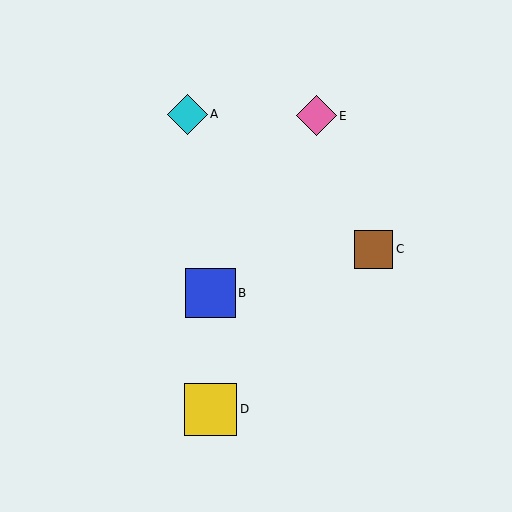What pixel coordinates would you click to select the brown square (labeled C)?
Click at (374, 249) to select the brown square C.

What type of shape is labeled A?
Shape A is a cyan diamond.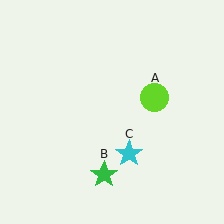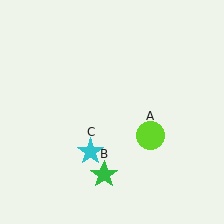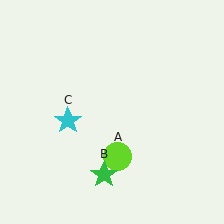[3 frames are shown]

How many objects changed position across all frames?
2 objects changed position: lime circle (object A), cyan star (object C).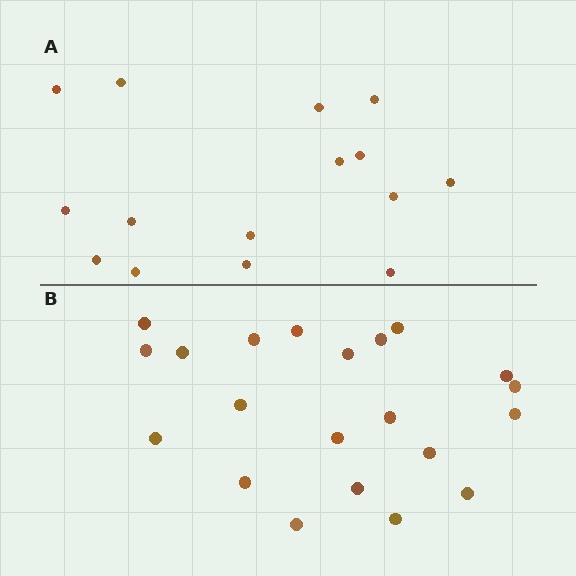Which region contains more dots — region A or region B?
Region B (the bottom region) has more dots.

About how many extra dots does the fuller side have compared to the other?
Region B has about 6 more dots than region A.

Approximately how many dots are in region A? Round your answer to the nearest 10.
About 20 dots. (The exact count is 15, which rounds to 20.)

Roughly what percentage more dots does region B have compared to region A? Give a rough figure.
About 40% more.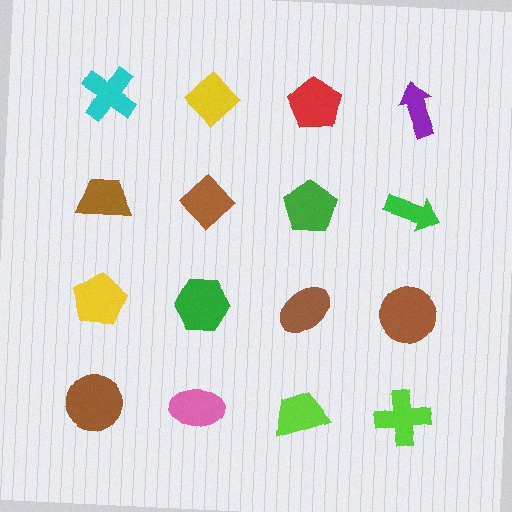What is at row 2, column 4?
A green arrow.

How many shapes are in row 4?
4 shapes.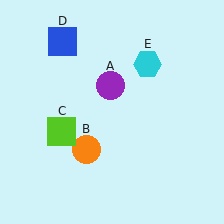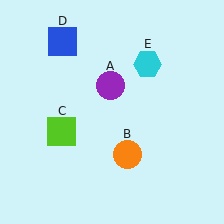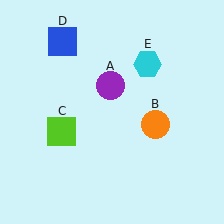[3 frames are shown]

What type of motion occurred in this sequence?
The orange circle (object B) rotated counterclockwise around the center of the scene.